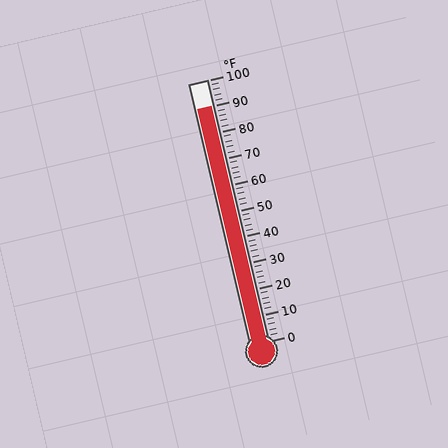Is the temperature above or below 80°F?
The temperature is above 80°F.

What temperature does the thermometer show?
The thermometer shows approximately 90°F.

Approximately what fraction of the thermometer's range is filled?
The thermometer is filled to approximately 90% of its range.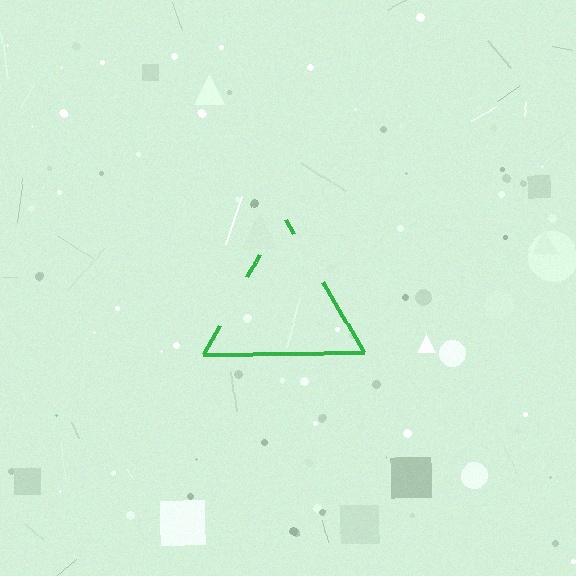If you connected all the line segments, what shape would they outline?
They would outline a triangle.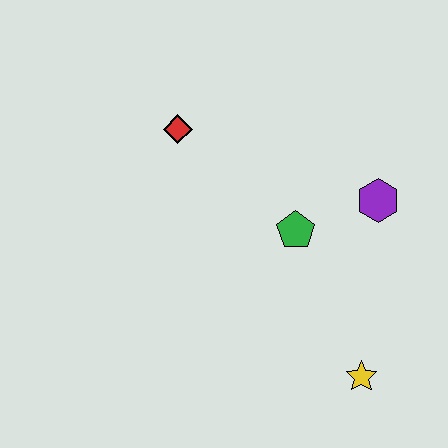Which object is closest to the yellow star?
The green pentagon is closest to the yellow star.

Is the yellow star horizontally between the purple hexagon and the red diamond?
Yes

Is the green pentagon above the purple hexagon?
No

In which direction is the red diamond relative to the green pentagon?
The red diamond is to the left of the green pentagon.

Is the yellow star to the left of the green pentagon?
No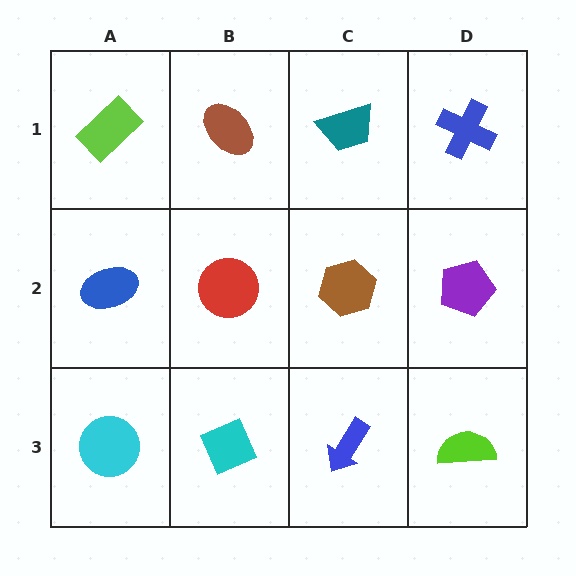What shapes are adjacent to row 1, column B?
A red circle (row 2, column B), a lime rectangle (row 1, column A), a teal trapezoid (row 1, column C).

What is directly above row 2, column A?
A lime rectangle.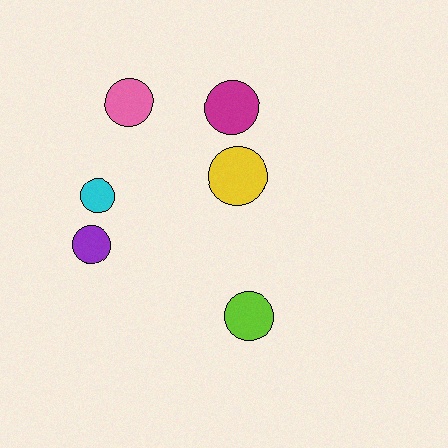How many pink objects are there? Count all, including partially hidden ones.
There is 1 pink object.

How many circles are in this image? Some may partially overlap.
There are 6 circles.